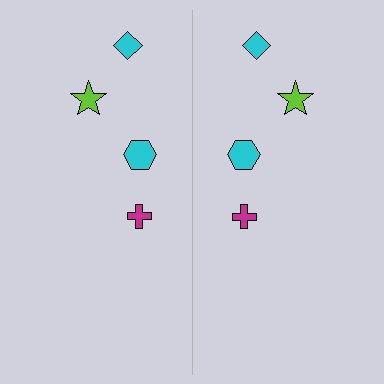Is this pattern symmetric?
Yes, this pattern has bilateral (reflection) symmetry.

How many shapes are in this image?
There are 8 shapes in this image.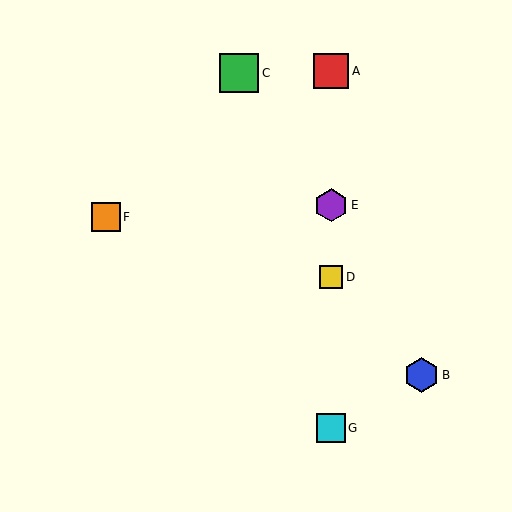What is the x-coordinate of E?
Object E is at x≈331.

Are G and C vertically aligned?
No, G is at x≈331 and C is at x≈239.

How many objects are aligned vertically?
4 objects (A, D, E, G) are aligned vertically.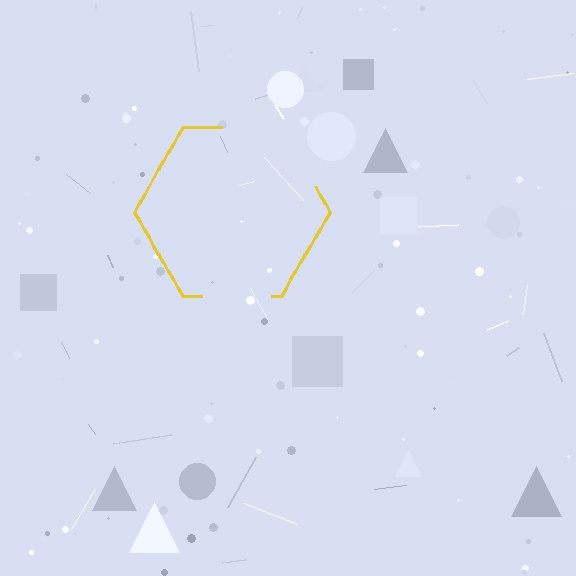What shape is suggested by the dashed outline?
The dashed outline suggests a hexagon.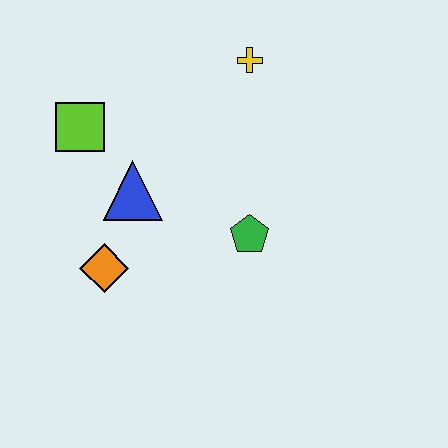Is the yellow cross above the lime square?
Yes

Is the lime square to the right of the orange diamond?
No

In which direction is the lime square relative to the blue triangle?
The lime square is above the blue triangle.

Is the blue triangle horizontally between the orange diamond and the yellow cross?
Yes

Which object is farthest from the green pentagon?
The lime square is farthest from the green pentagon.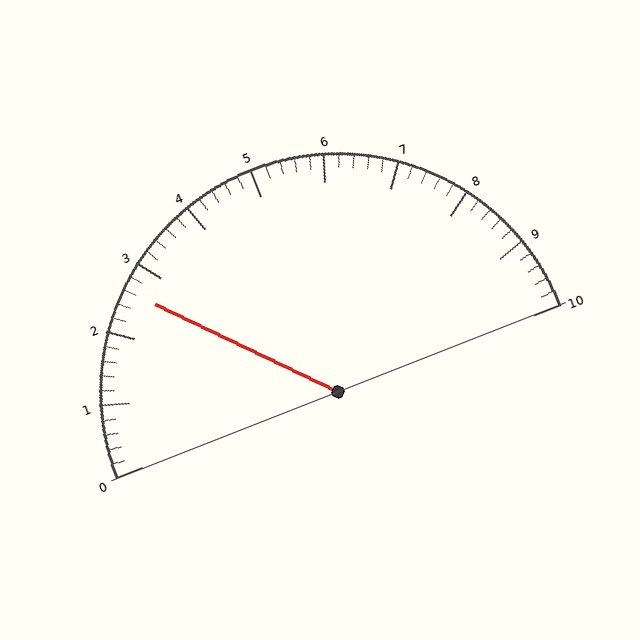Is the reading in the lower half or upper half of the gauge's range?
The reading is in the lower half of the range (0 to 10).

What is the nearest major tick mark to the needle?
The nearest major tick mark is 3.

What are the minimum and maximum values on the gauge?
The gauge ranges from 0 to 10.